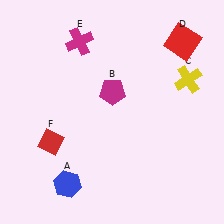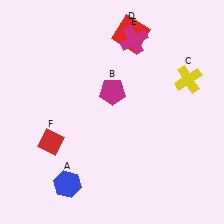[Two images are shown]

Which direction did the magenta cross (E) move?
The magenta cross (E) moved right.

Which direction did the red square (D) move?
The red square (D) moved left.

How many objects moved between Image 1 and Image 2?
2 objects moved between the two images.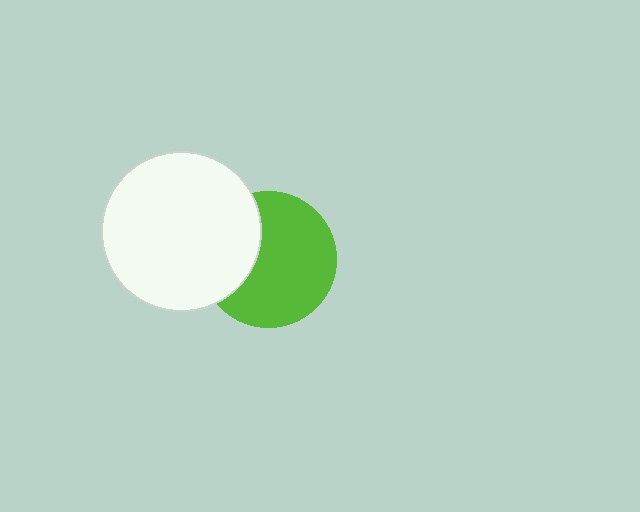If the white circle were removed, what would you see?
You would see the complete lime circle.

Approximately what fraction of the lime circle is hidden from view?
Roughly 32% of the lime circle is hidden behind the white circle.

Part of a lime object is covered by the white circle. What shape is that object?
It is a circle.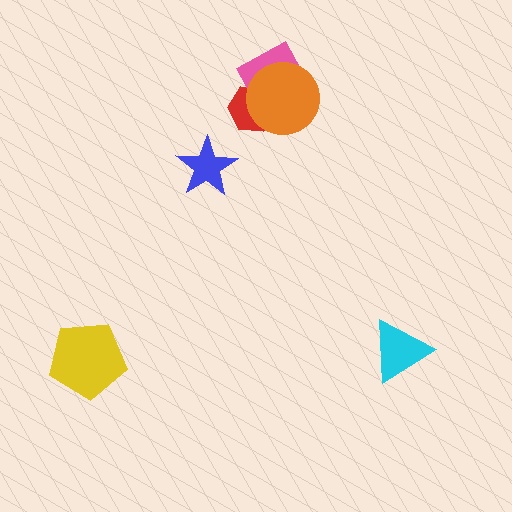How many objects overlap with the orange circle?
2 objects overlap with the orange circle.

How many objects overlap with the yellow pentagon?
0 objects overlap with the yellow pentagon.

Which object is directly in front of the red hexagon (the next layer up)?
The pink diamond is directly in front of the red hexagon.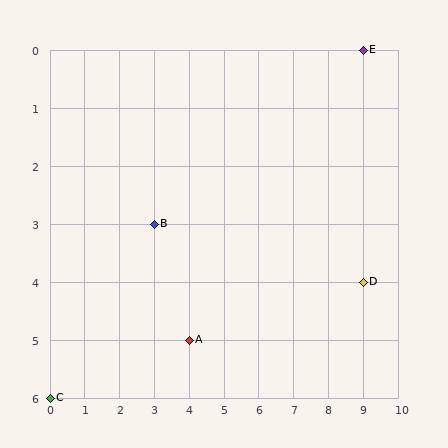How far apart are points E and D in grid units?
Points E and D are 4 rows apart.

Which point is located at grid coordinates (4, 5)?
Point A is at (4, 5).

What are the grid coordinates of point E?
Point E is at grid coordinates (9, 0).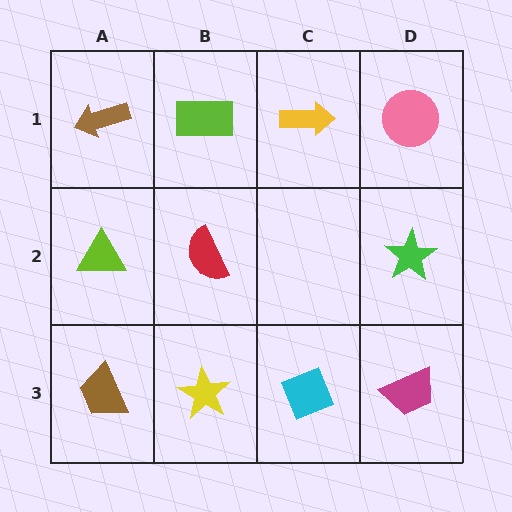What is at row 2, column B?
A red semicircle.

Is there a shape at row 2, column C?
No, that cell is empty.